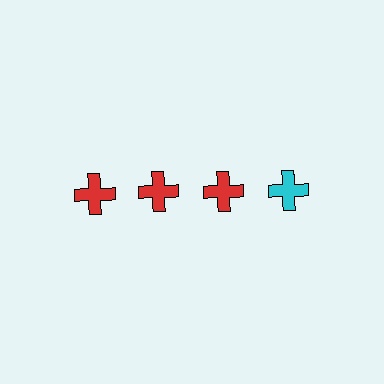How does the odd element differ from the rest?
It has a different color: cyan instead of red.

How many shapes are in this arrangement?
There are 4 shapes arranged in a grid pattern.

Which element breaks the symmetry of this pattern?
The cyan cross in the top row, second from right column breaks the symmetry. All other shapes are red crosses.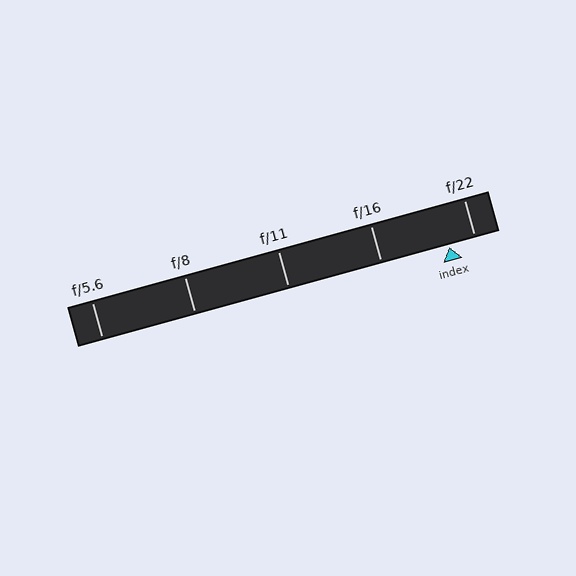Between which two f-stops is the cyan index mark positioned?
The index mark is between f/16 and f/22.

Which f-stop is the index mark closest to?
The index mark is closest to f/22.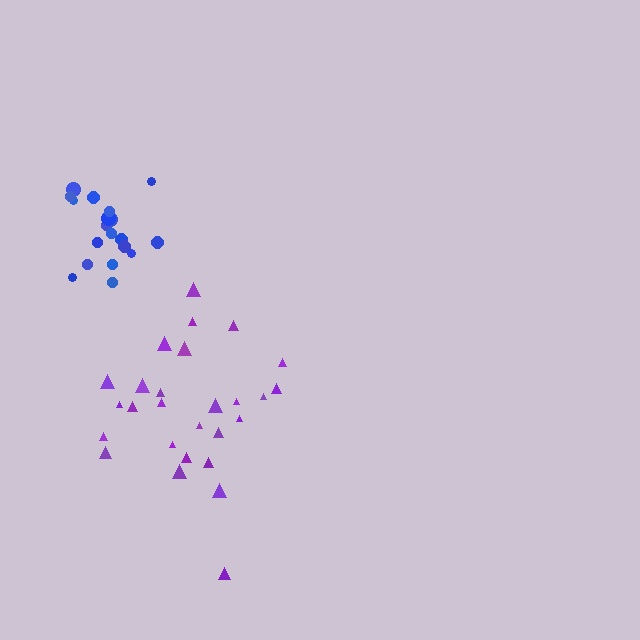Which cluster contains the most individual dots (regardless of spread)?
Purple (27).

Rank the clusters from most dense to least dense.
blue, purple.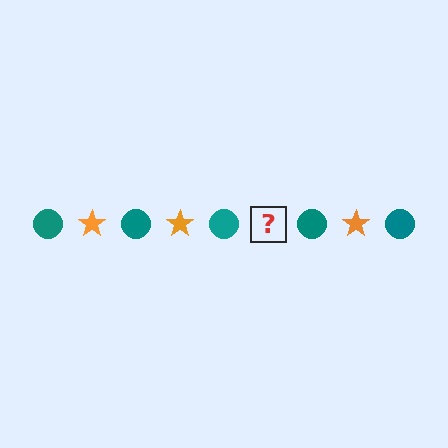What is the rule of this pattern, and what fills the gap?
The rule is that the pattern alternates between teal circle and orange star. The gap should be filled with an orange star.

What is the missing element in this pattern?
The missing element is an orange star.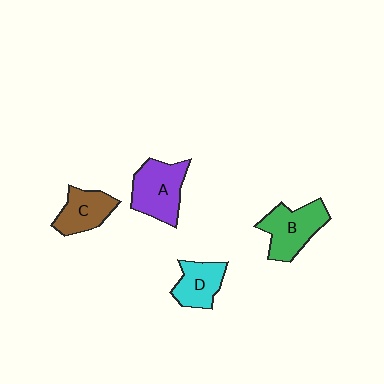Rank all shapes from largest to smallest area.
From largest to smallest: A (purple), B (green), C (brown), D (cyan).